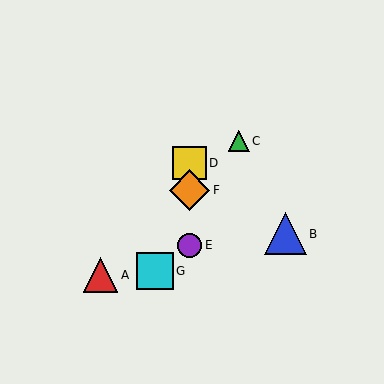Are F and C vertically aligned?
No, F is at x≈189 and C is at x≈239.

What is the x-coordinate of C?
Object C is at x≈239.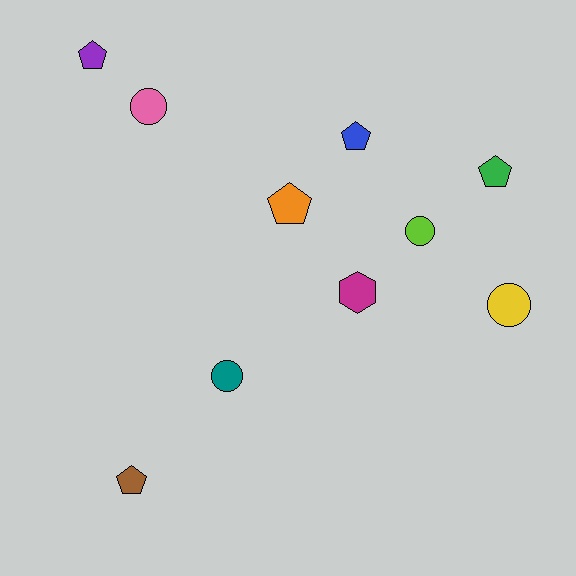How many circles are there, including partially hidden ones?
There are 4 circles.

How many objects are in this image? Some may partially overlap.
There are 10 objects.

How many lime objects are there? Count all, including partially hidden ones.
There is 1 lime object.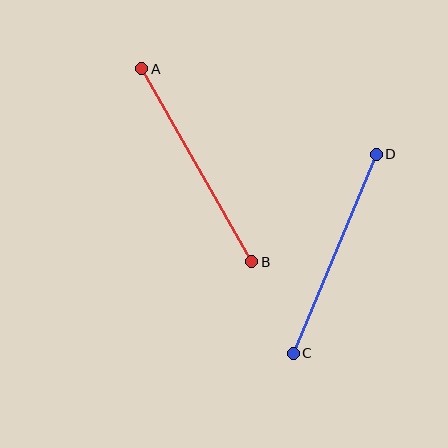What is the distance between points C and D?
The distance is approximately 215 pixels.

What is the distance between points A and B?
The distance is approximately 222 pixels.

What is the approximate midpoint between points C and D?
The midpoint is at approximately (335, 254) pixels.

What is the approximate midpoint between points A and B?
The midpoint is at approximately (197, 165) pixels.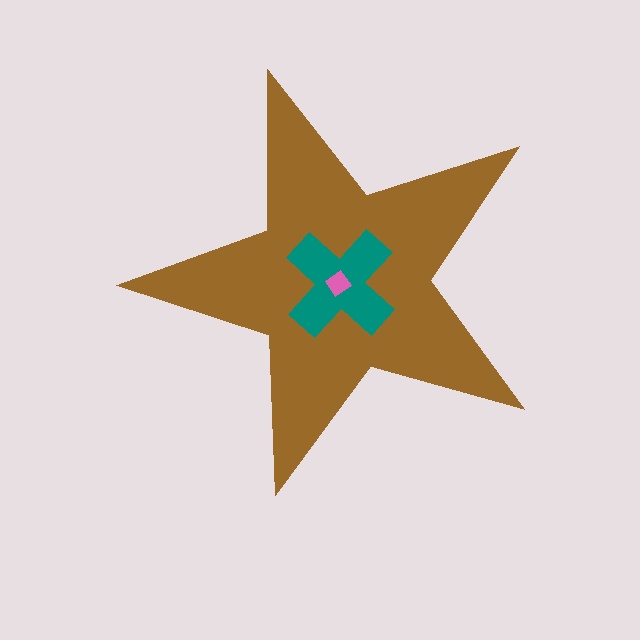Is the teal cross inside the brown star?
Yes.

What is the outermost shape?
The brown star.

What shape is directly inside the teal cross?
The pink diamond.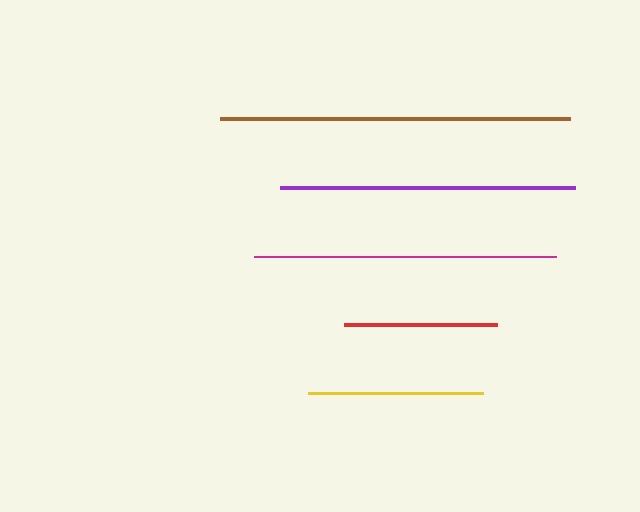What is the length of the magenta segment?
The magenta segment is approximately 301 pixels long.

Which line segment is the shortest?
The red line is the shortest at approximately 154 pixels.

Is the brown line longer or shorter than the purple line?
The brown line is longer than the purple line.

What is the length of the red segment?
The red segment is approximately 154 pixels long.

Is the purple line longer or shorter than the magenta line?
The magenta line is longer than the purple line.